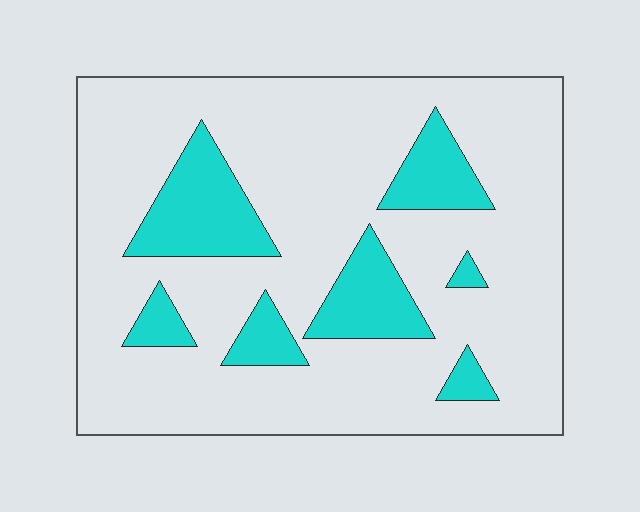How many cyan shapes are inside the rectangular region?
7.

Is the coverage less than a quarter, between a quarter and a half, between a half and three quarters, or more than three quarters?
Less than a quarter.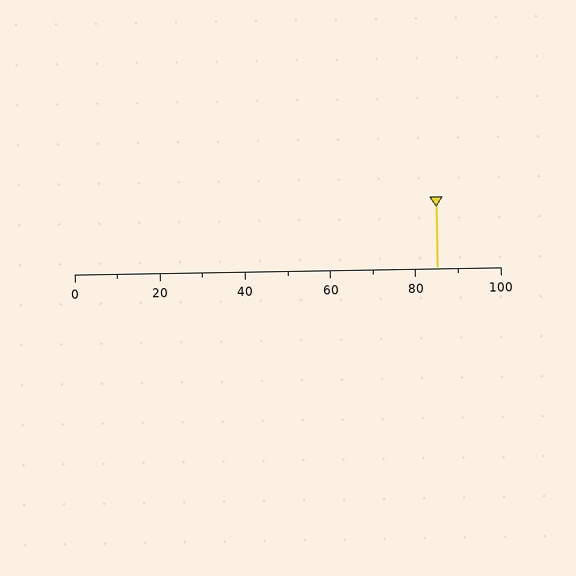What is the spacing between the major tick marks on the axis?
The major ticks are spaced 20 apart.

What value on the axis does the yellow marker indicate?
The marker indicates approximately 85.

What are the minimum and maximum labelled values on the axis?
The axis runs from 0 to 100.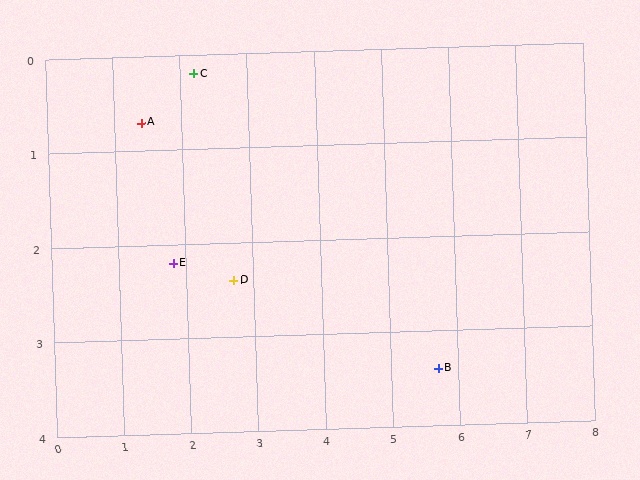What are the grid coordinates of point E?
Point E is at approximately (1.8, 2.2).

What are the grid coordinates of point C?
Point C is at approximately (2.2, 0.2).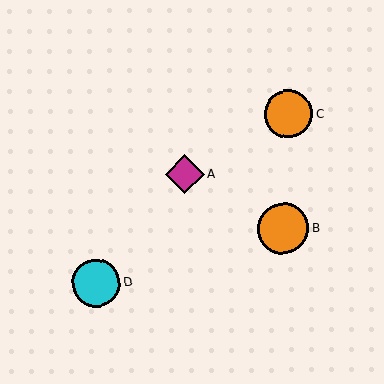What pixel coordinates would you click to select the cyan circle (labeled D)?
Click at (96, 283) to select the cyan circle D.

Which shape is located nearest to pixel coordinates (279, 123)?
The orange circle (labeled C) at (288, 114) is nearest to that location.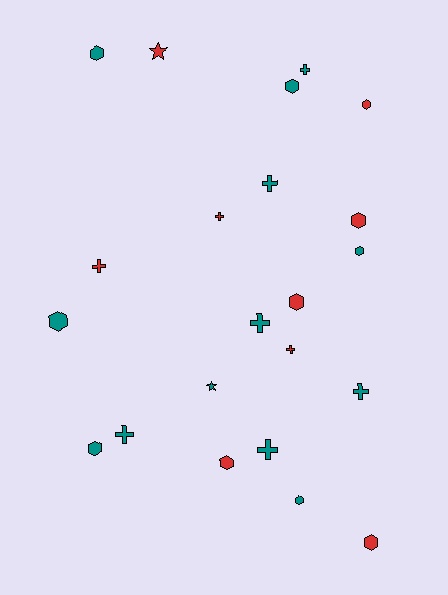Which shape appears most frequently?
Hexagon, with 11 objects.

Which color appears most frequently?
Teal, with 13 objects.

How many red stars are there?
There is 1 red star.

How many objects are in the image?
There are 22 objects.